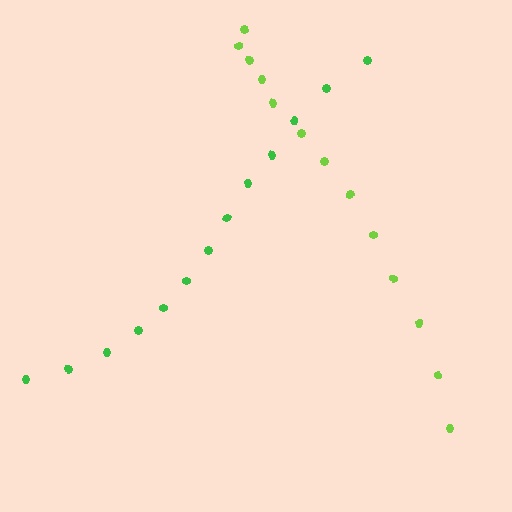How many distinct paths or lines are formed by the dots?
There are 2 distinct paths.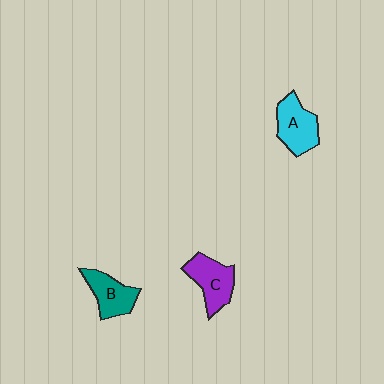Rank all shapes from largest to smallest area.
From largest to smallest: A (cyan), C (purple), B (teal).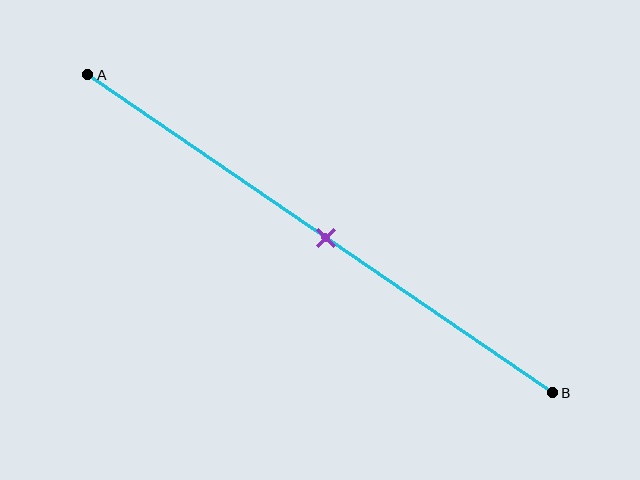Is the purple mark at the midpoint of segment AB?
Yes, the mark is approximately at the midpoint.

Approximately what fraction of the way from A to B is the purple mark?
The purple mark is approximately 50% of the way from A to B.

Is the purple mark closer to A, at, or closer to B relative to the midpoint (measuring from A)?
The purple mark is approximately at the midpoint of segment AB.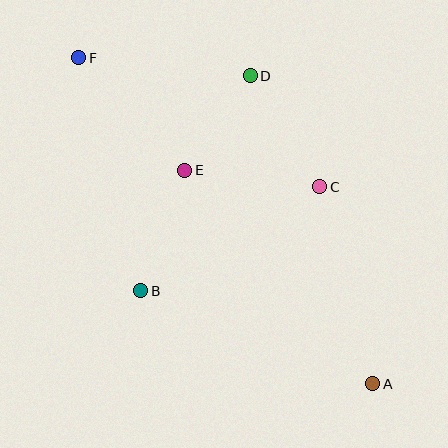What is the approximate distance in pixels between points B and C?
The distance between B and C is approximately 207 pixels.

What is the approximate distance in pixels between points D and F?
The distance between D and F is approximately 173 pixels.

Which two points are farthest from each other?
Points A and F are farthest from each other.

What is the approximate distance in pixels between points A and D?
The distance between A and D is approximately 331 pixels.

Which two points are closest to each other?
Points D and E are closest to each other.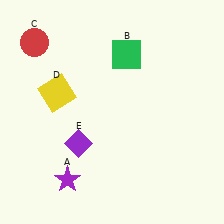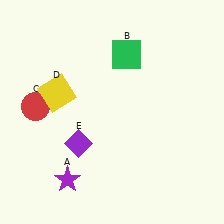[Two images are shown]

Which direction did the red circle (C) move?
The red circle (C) moved down.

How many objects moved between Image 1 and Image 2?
1 object moved between the two images.